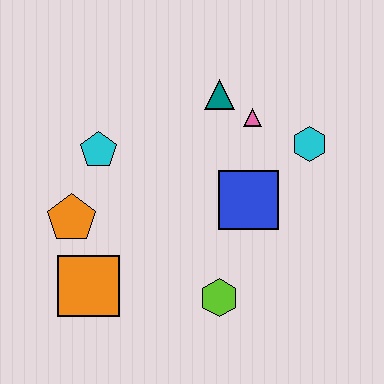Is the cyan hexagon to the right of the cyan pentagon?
Yes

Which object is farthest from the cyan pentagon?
The cyan hexagon is farthest from the cyan pentagon.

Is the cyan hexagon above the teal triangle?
No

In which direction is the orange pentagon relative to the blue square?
The orange pentagon is to the left of the blue square.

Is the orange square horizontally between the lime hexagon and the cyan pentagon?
No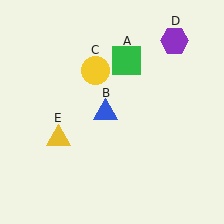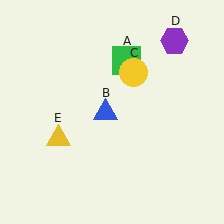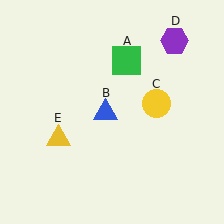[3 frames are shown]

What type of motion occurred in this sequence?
The yellow circle (object C) rotated clockwise around the center of the scene.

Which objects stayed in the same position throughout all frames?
Green square (object A) and blue triangle (object B) and purple hexagon (object D) and yellow triangle (object E) remained stationary.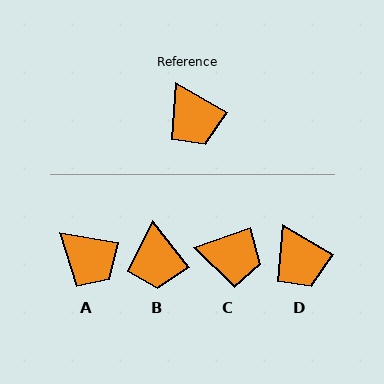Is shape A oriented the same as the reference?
No, it is off by about 21 degrees.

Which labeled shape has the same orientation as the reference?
D.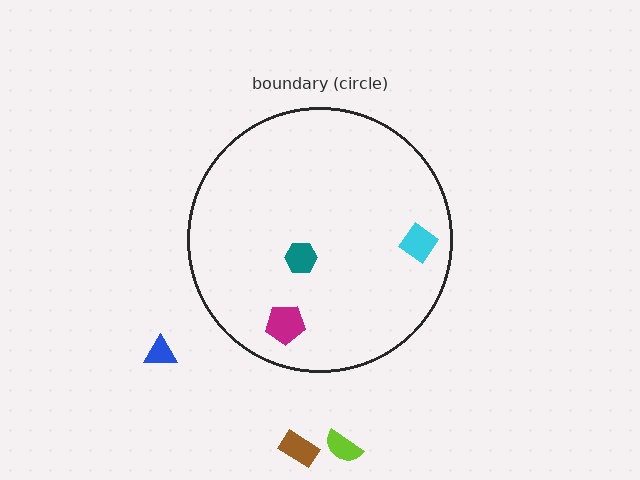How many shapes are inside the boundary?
3 inside, 3 outside.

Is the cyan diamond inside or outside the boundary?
Inside.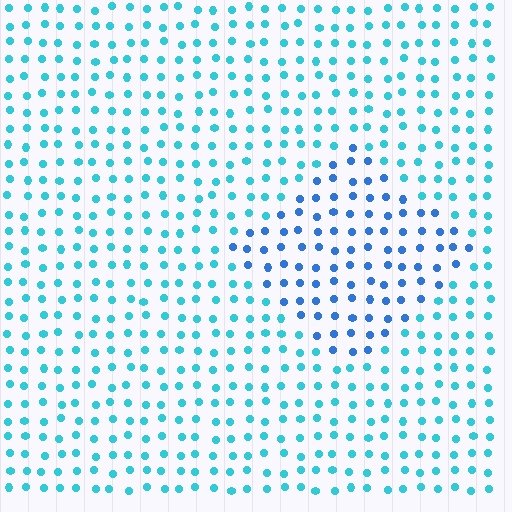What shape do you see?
I see a diamond.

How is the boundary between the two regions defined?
The boundary is defined purely by a slight shift in hue (about 31 degrees). Spacing, size, and orientation are identical on both sides.